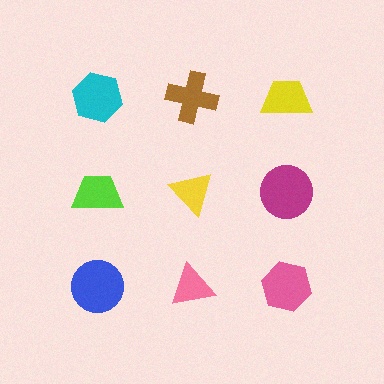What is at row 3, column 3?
A pink hexagon.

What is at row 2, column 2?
A yellow triangle.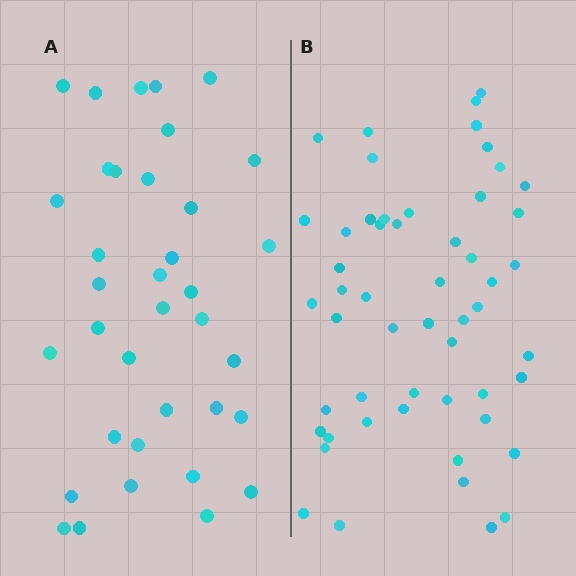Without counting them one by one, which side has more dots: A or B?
Region B (the right region) has more dots.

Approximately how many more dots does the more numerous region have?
Region B has approximately 15 more dots than region A.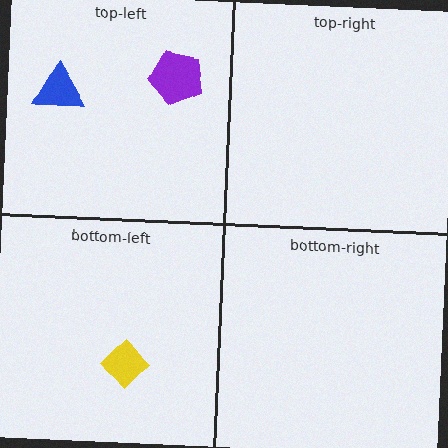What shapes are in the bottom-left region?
The yellow diamond.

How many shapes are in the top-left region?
2.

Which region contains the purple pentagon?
The top-left region.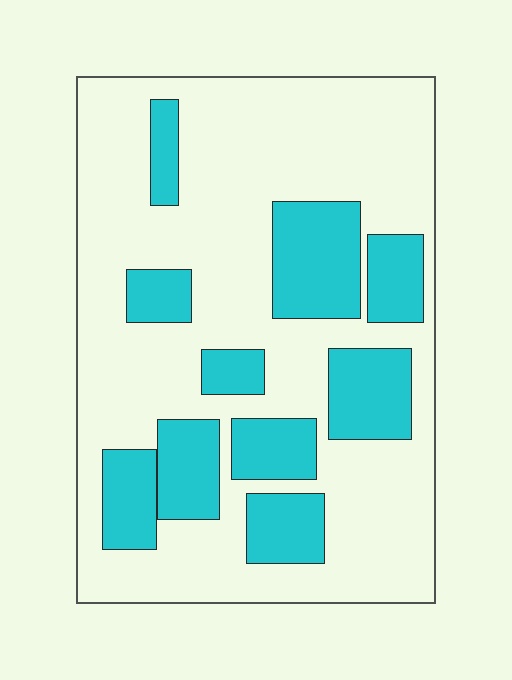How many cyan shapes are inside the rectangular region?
10.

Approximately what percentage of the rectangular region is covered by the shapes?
Approximately 30%.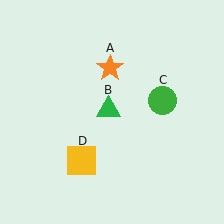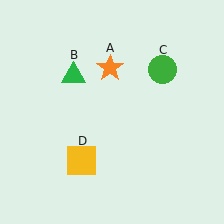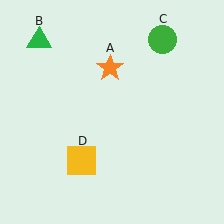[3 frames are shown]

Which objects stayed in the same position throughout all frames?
Orange star (object A) and yellow square (object D) remained stationary.